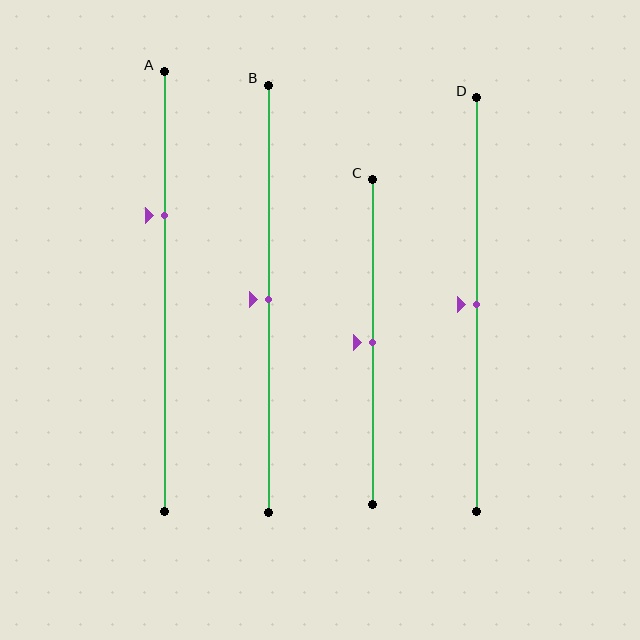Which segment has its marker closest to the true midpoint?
Segment B has its marker closest to the true midpoint.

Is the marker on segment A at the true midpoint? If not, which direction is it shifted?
No, the marker on segment A is shifted upward by about 17% of the segment length.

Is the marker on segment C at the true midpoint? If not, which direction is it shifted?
Yes, the marker on segment C is at the true midpoint.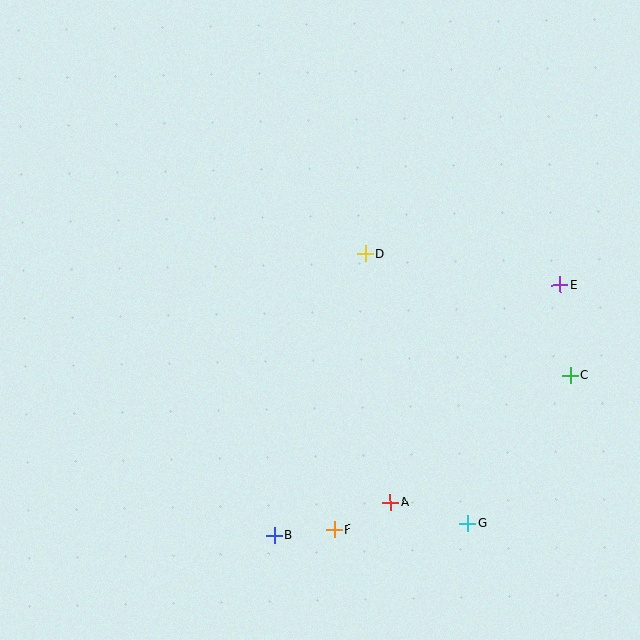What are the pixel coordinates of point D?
Point D is at (365, 254).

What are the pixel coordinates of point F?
Point F is at (334, 530).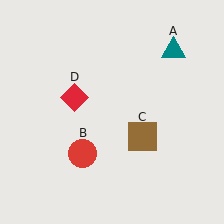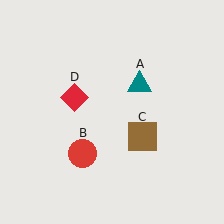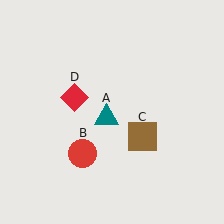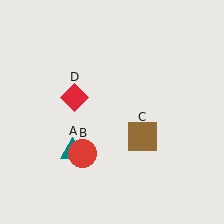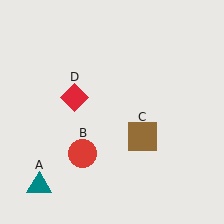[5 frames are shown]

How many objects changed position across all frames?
1 object changed position: teal triangle (object A).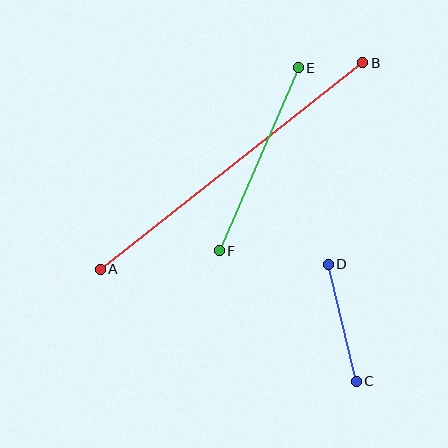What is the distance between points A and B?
The distance is approximately 334 pixels.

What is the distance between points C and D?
The distance is approximately 120 pixels.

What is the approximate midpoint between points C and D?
The midpoint is at approximately (342, 323) pixels.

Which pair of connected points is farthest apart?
Points A and B are farthest apart.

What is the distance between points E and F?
The distance is approximately 199 pixels.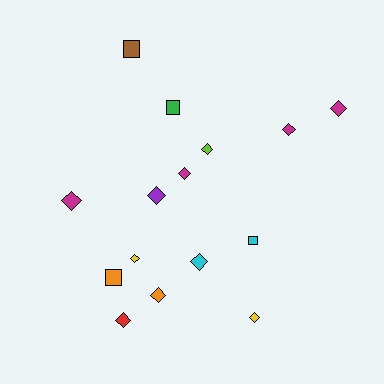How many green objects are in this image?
There is 1 green object.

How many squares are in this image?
There are 4 squares.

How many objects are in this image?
There are 15 objects.